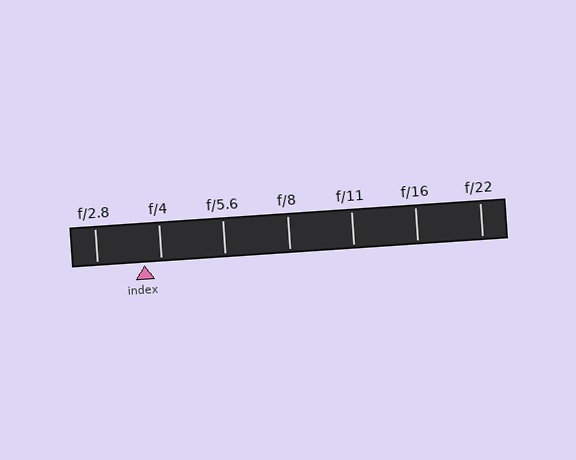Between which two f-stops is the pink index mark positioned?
The index mark is between f/2.8 and f/4.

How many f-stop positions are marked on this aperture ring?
There are 7 f-stop positions marked.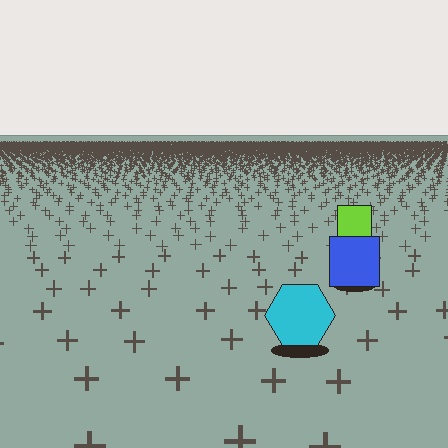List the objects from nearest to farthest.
From nearest to farthest: the cyan hexagon, the blue square, the lime square.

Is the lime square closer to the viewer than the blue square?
No. The blue square is closer — you can tell from the texture gradient: the ground texture is coarser near it.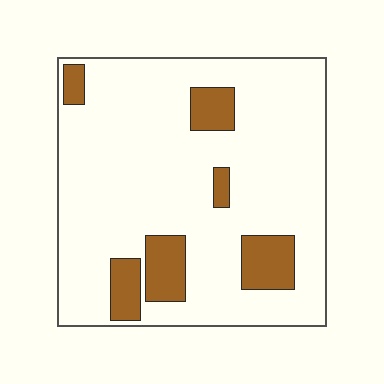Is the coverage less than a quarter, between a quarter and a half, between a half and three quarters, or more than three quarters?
Less than a quarter.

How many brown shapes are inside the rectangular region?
6.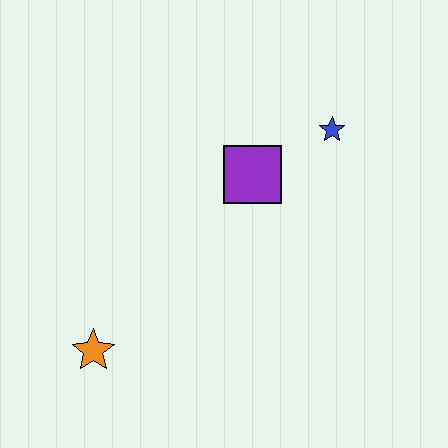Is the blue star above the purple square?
Yes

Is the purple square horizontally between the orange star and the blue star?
Yes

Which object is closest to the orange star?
The purple square is closest to the orange star.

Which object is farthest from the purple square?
The orange star is farthest from the purple square.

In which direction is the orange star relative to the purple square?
The orange star is below the purple square.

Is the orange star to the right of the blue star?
No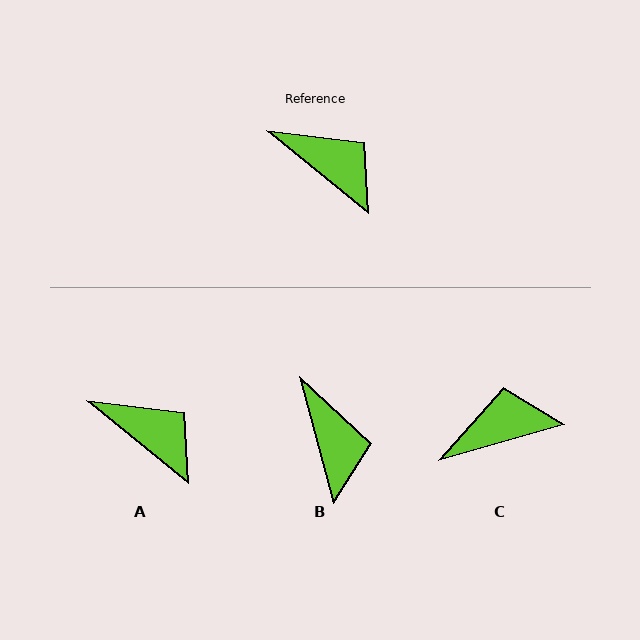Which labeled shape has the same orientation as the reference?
A.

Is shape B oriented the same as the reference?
No, it is off by about 36 degrees.